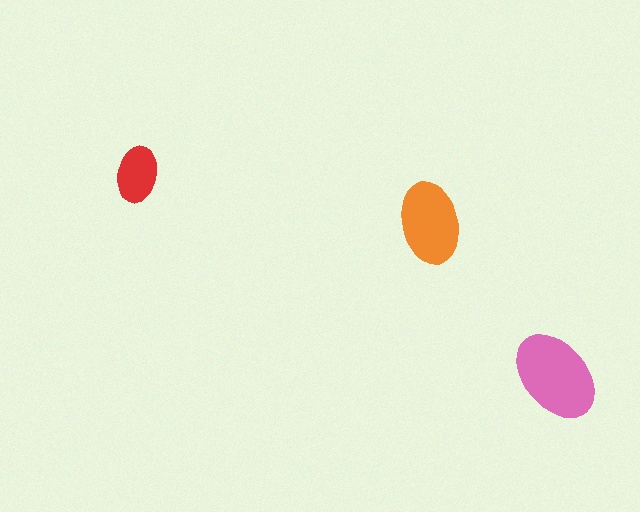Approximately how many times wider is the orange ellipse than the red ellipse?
About 1.5 times wider.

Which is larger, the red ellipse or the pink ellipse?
The pink one.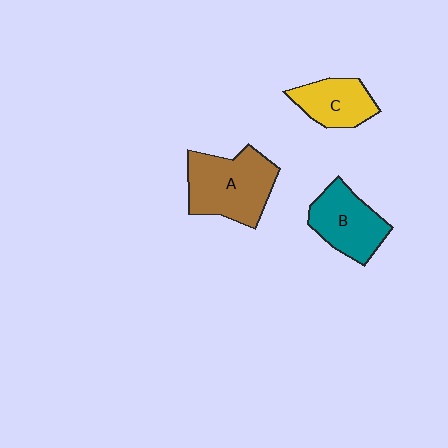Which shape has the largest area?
Shape A (brown).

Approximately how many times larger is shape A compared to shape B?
Approximately 1.3 times.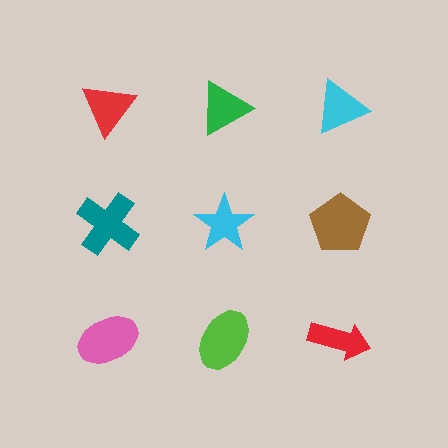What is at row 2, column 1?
A teal cross.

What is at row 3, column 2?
A lime ellipse.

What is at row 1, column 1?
A red triangle.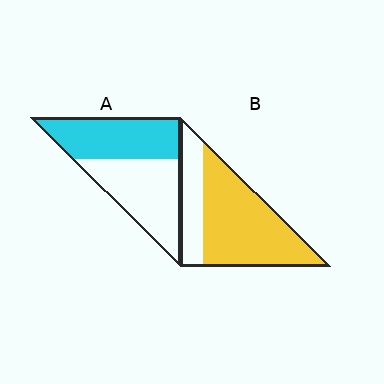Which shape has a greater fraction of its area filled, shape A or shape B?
Shape B.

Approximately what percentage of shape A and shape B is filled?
A is approximately 50% and B is approximately 70%.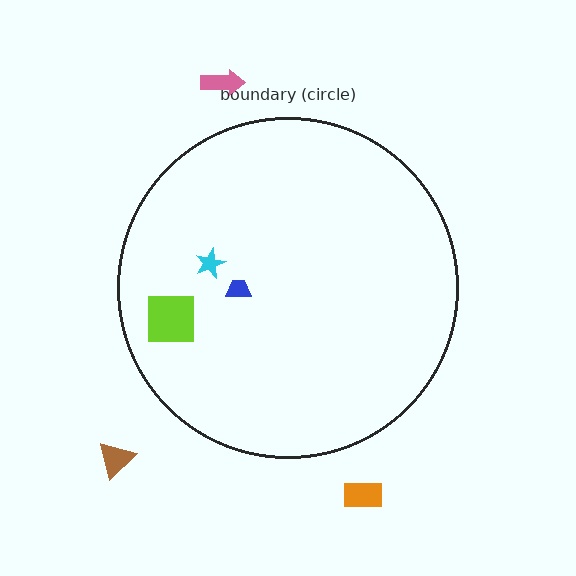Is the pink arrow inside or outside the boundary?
Outside.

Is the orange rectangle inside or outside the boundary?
Outside.